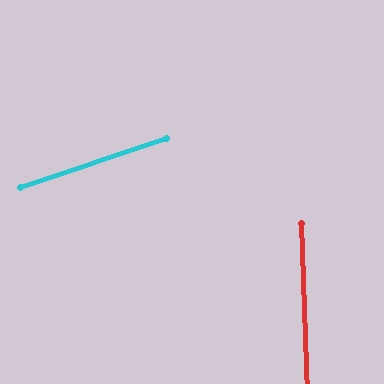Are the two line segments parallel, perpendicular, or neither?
Neither parallel nor perpendicular — they differ by about 74°.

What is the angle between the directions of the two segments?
Approximately 74 degrees.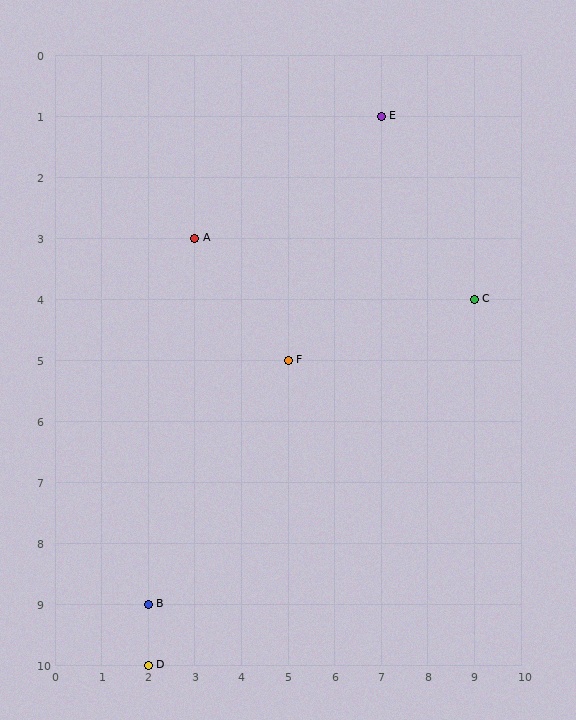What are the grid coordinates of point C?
Point C is at grid coordinates (9, 4).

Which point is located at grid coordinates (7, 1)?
Point E is at (7, 1).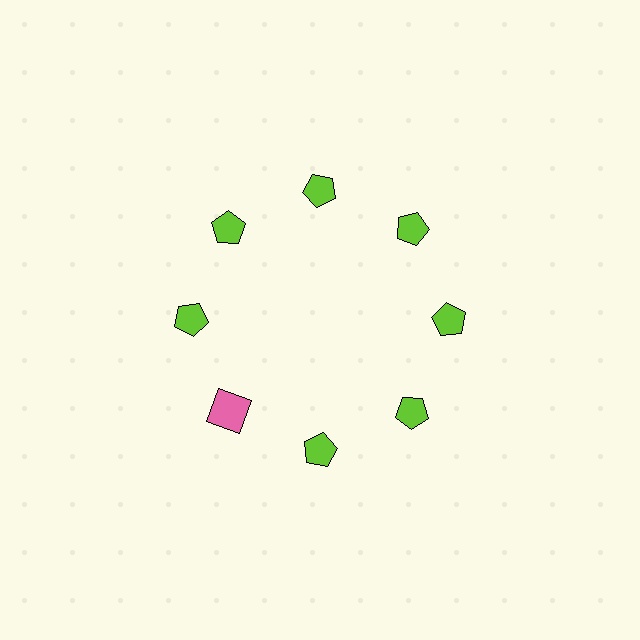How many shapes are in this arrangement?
There are 8 shapes arranged in a ring pattern.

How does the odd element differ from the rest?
It differs in both color (pink instead of lime) and shape (square instead of pentagon).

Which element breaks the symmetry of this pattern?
The pink square at roughly the 8 o'clock position breaks the symmetry. All other shapes are lime pentagons.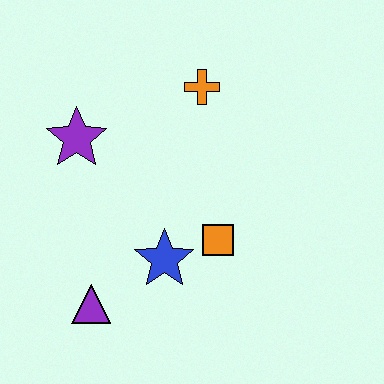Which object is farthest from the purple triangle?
The orange cross is farthest from the purple triangle.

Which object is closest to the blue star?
The orange square is closest to the blue star.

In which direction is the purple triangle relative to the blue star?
The purple triangle is to the left of the blue star.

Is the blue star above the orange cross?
No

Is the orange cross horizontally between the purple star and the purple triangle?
No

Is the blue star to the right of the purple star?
Yes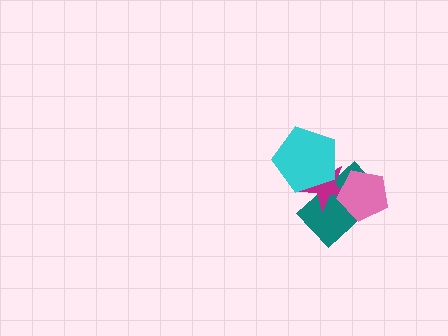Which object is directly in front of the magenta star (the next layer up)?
The pink pentagon is directly in front of the magenta star.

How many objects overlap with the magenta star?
3 objects overlap with the magenta star.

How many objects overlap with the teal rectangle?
3 objects overlap with the teal rectangle.